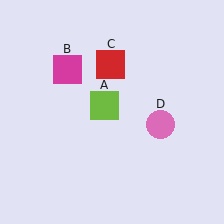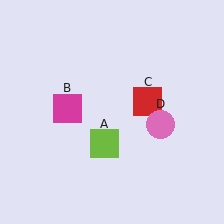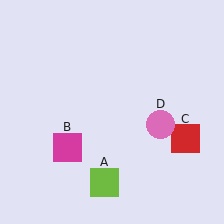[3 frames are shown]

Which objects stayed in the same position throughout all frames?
Pink circle (object D) remained stationary.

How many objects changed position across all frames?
3 objects changed position: lime square (object A), magenta square (object B), red square (object C).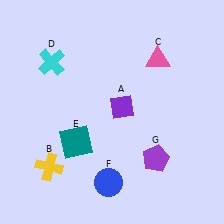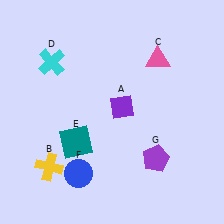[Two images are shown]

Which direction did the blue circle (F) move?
The blue circle (F) moved left.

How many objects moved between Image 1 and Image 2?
1 object moved between the two images.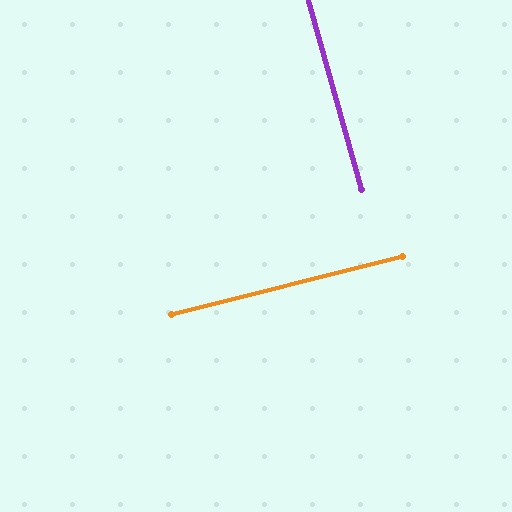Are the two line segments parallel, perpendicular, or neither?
Perpendicular — they meet at approximately 88°.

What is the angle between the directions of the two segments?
Approximately 88 degrees.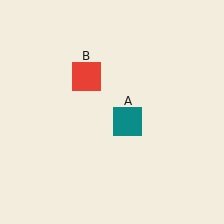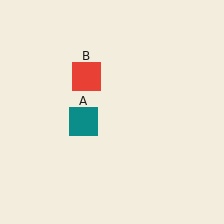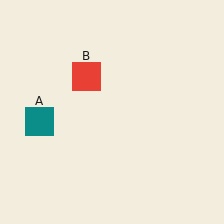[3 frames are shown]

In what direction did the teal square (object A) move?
The teal square (object A) moved left.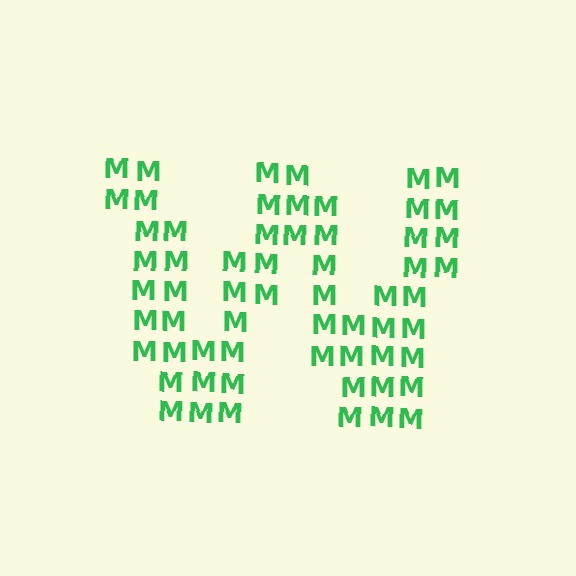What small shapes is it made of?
It is made of small letter M's.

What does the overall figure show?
The overall figure shows the letter W.